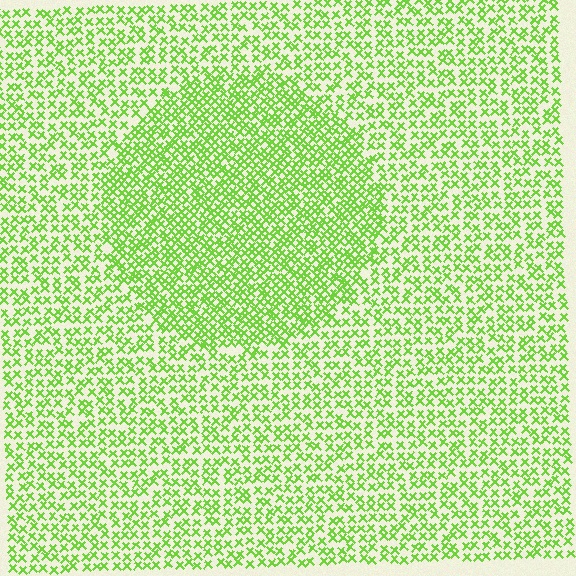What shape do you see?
I see a circle.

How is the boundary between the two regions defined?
The boundary is defined by a change in element density (approximately 1.7x ratio). All elements are the same color, size, and shape.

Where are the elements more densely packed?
The elements are more densely packed inside the circle boundary.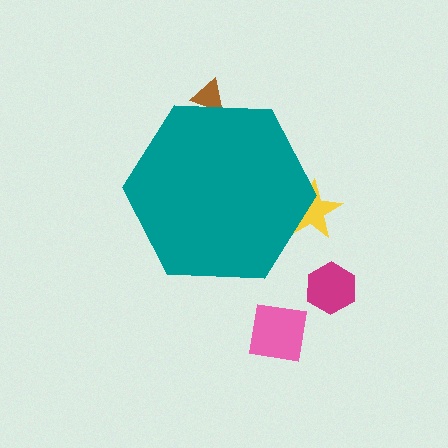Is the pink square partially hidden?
No, the pink square is fully visible.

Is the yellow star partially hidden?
Yes, the yellow star is partially hidden behind the teal hexagon.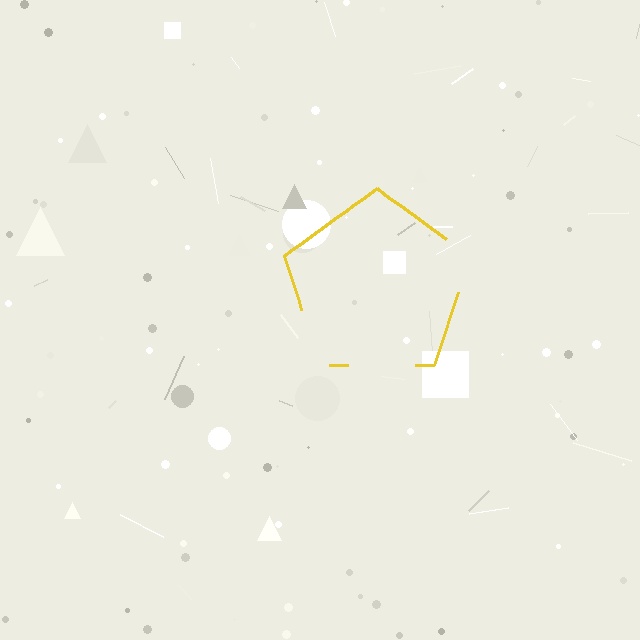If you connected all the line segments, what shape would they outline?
They would outline a pentagon.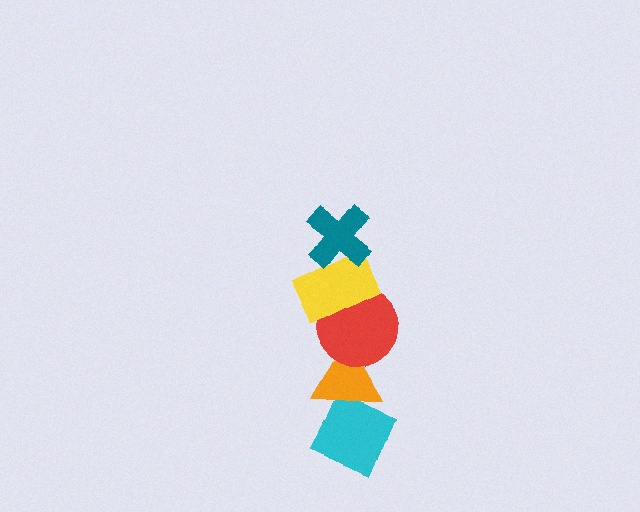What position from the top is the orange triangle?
The orange triangle is 4th from the top.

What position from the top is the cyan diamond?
The cyan diamond is 5th from the top.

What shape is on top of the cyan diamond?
The orange triangle is on top of the cyan diamond.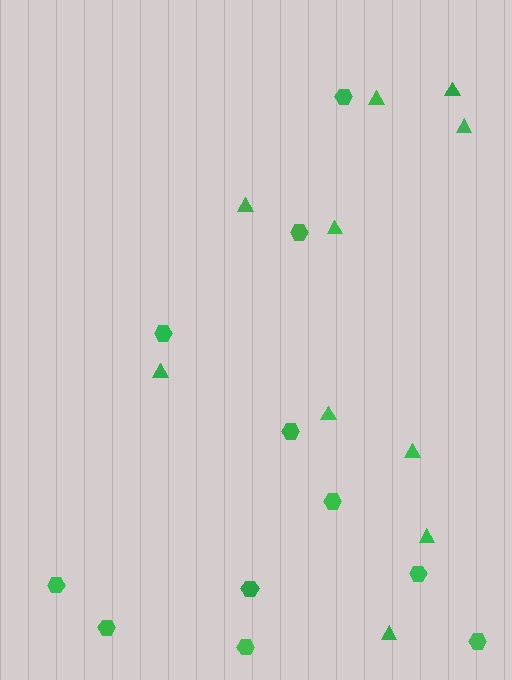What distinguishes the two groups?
There are 2 groups: one group of triangles (10) and one group of hexagons (11).